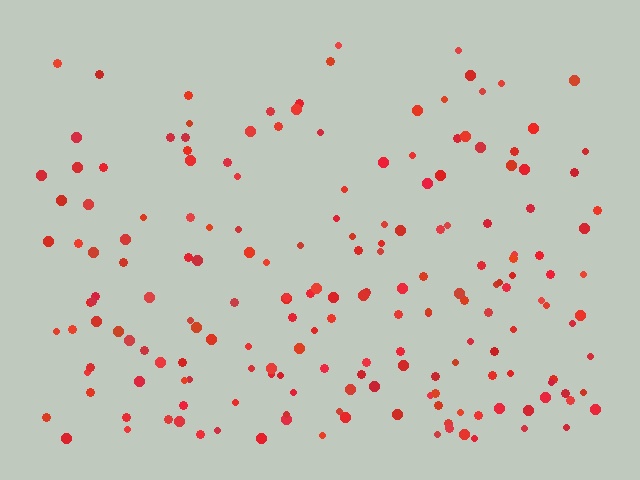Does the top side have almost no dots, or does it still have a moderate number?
Still a moderate number, just noticeably fewer than the bottom.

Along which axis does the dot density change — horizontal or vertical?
Vertical.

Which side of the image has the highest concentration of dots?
The bottom.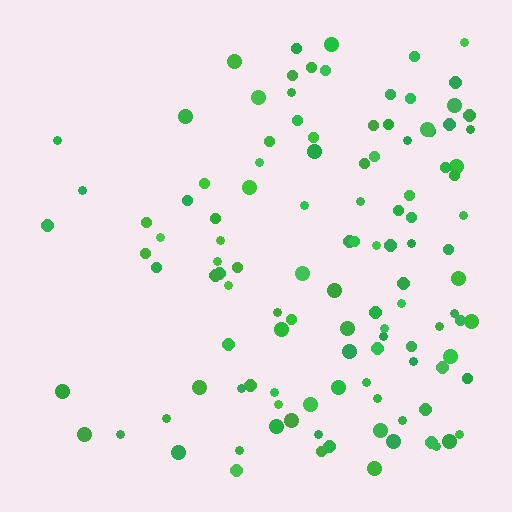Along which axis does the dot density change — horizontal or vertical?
Horizontal.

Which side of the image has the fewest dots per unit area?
The left.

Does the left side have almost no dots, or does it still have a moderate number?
Still a moderate number, just noticeably fewer than the right.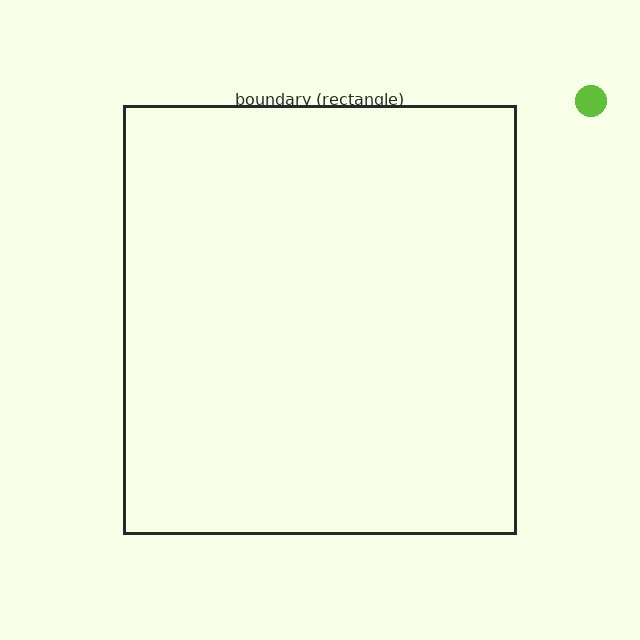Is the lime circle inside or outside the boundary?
Outside.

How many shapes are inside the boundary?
0 inside, 1 outside.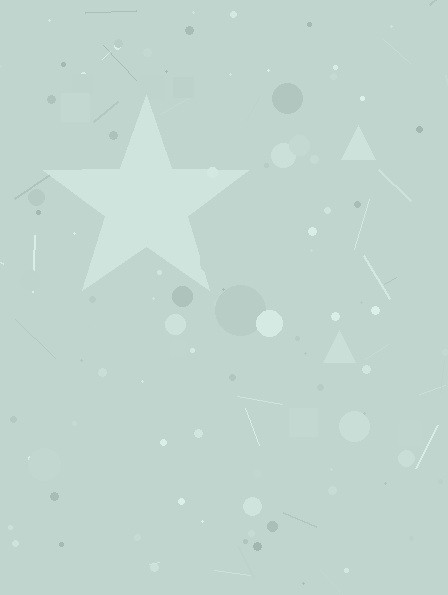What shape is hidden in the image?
A star is hidden in the image.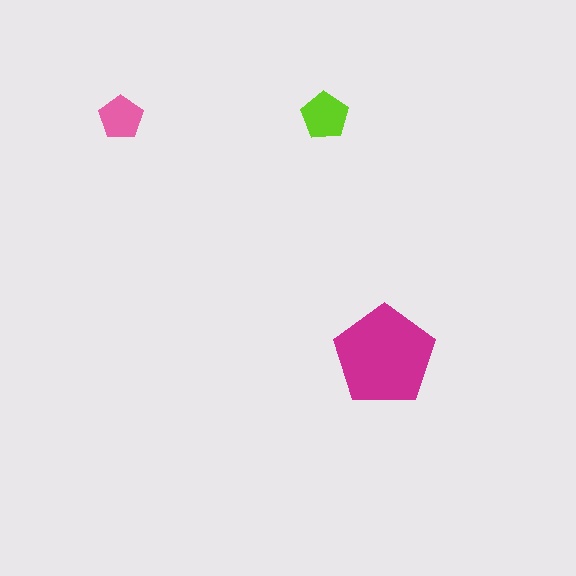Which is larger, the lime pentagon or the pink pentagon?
The lime one.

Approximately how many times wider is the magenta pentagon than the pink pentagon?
About 2.5 times wider.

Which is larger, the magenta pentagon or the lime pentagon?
The magenta one.